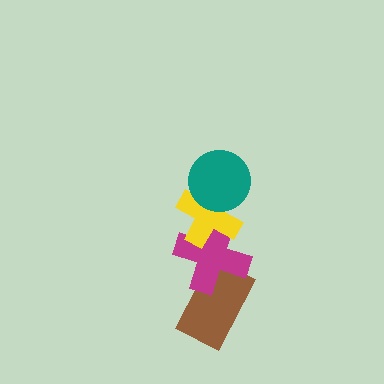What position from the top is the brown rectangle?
The brown rectangle is 4th from the top.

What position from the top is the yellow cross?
The yellow cross is 2nd from the top.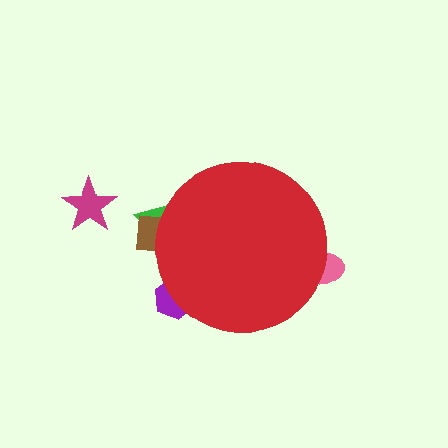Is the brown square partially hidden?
Yes, the brown square is partially hidden behind the red circle.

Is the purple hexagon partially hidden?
Yes, the purple hexagon is partially hidden behind the red circle.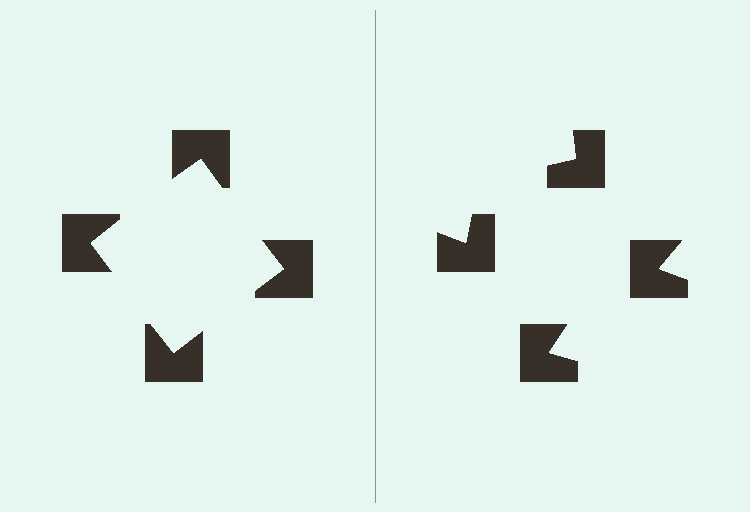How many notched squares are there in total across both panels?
8 — 4 on each side.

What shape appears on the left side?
An illusory square.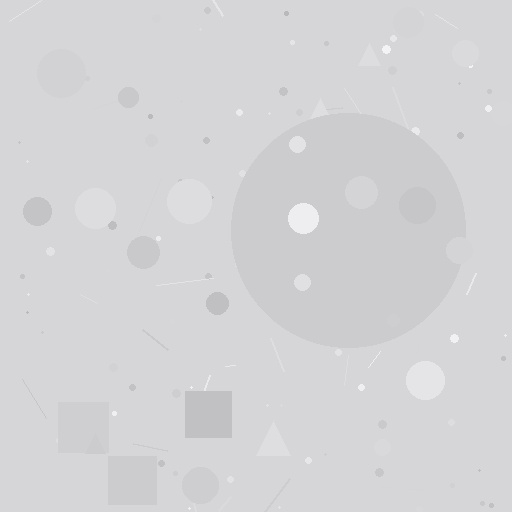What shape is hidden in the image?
A circle is hidden in the image.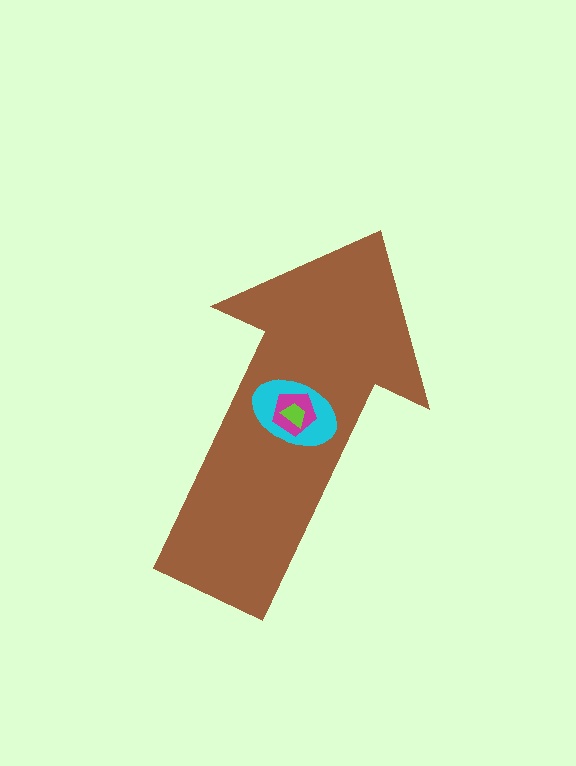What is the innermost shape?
The lime trapezoid.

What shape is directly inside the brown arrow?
The cyan ellipse.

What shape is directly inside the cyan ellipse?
The magenta pentagon.